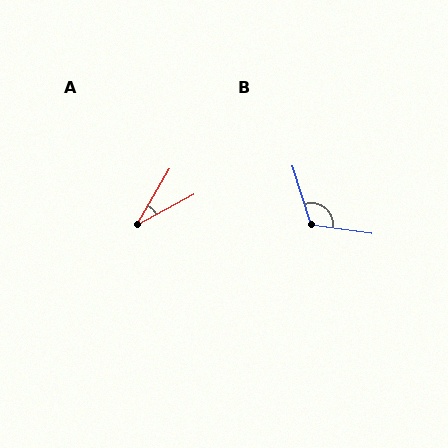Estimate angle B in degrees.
Approximately 116 degrees.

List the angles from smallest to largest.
A (32°), B (116°).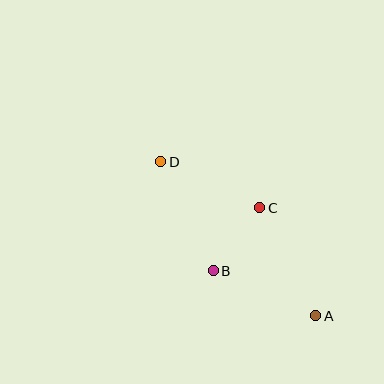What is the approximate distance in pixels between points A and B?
The distance between A and B is approximately 112 pixels.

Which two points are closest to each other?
Points B and C are closest to each other.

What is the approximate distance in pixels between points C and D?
The distance between C and D is approximately 109 pixels.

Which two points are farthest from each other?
Points A and D are farthest from each other.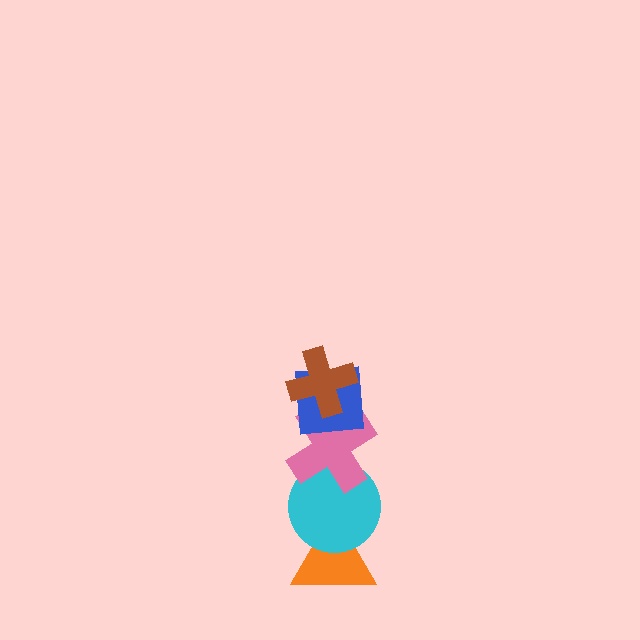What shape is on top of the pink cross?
The blue square is on top of the pink cross.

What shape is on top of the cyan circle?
The pink cross is on top of the cyan circle.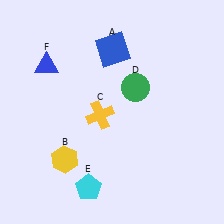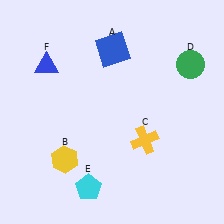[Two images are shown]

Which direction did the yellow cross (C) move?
The yellow cross (C) moved right.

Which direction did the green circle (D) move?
The green circle (D) moved right.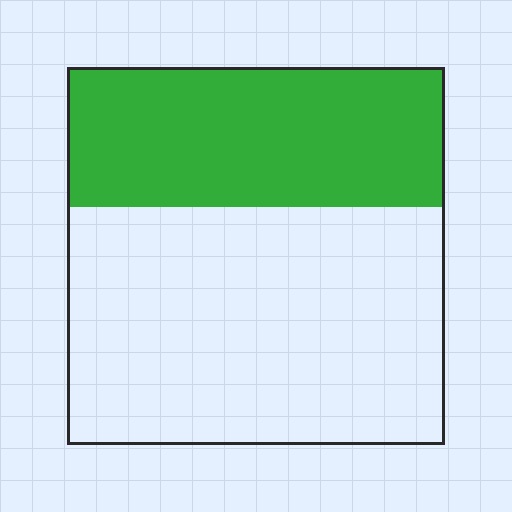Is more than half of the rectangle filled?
No.